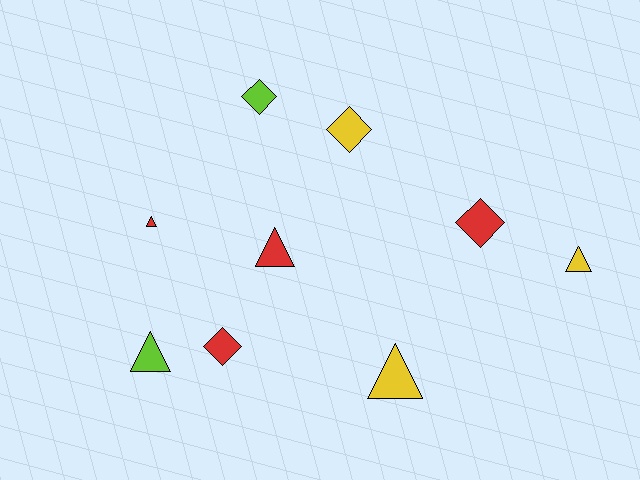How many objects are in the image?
There are 9 objects.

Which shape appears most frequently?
Triangle, with 5 objects.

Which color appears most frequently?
Red, with 4 objects.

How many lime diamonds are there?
There is 1 lime diamond.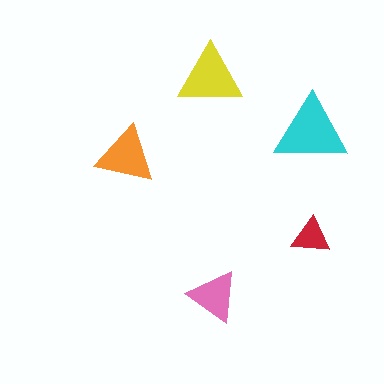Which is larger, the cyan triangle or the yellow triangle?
The cyan one.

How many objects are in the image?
There are 5 objects in the image.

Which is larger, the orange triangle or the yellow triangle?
The yellow one.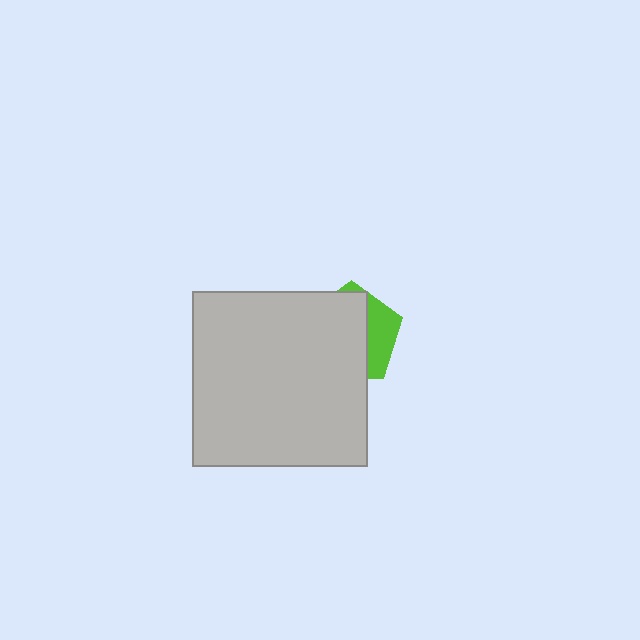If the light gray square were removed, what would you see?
You would see the complete lime pentagon.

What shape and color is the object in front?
The object in front is a light gray square.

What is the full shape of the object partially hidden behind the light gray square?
The partially hidden object is a lime pentagon.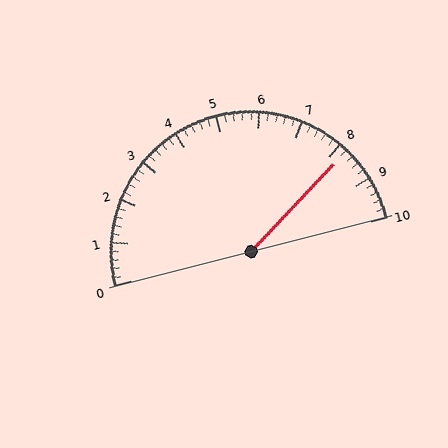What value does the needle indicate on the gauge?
The needle indicates approximately 8.2.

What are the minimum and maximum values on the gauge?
The gauge ranges from 0 to 10.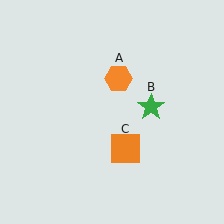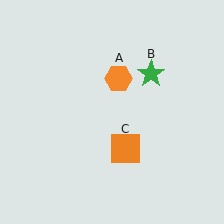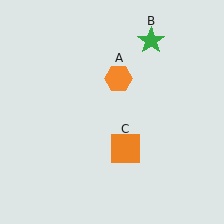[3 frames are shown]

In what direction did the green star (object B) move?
The green star (object B) moved up.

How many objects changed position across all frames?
1 object changed position: green star (object B).